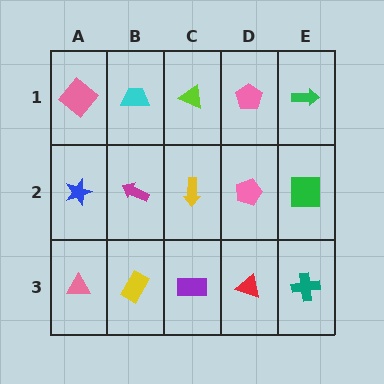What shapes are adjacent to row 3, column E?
A green square (row 2, column E), a red triangle (row 3, column D).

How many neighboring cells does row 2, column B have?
4.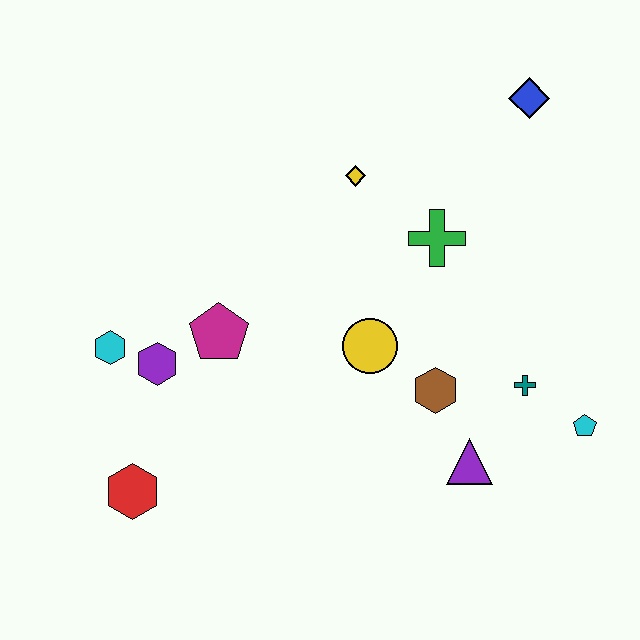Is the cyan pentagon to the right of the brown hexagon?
Yes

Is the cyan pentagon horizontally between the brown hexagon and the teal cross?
No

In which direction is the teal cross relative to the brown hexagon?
The teal cross is to the right of the brown hexagon.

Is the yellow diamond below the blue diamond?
Yes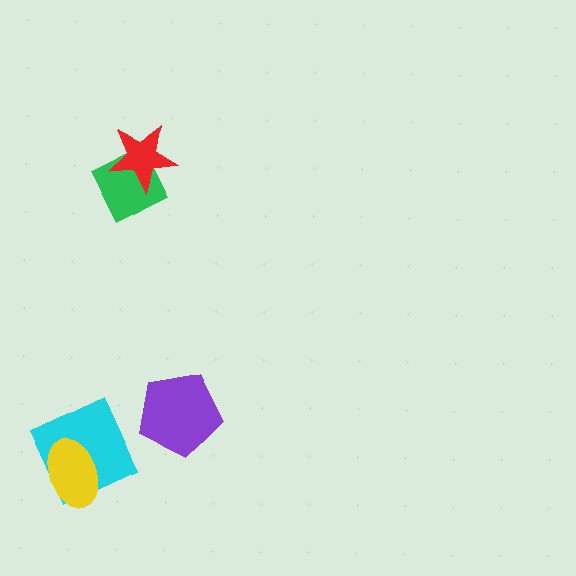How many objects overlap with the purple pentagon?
0 objects overlap with the purple pentagon.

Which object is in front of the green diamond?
The red star is in front of the green diamond.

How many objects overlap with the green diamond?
1 object overlaps with the green diamond.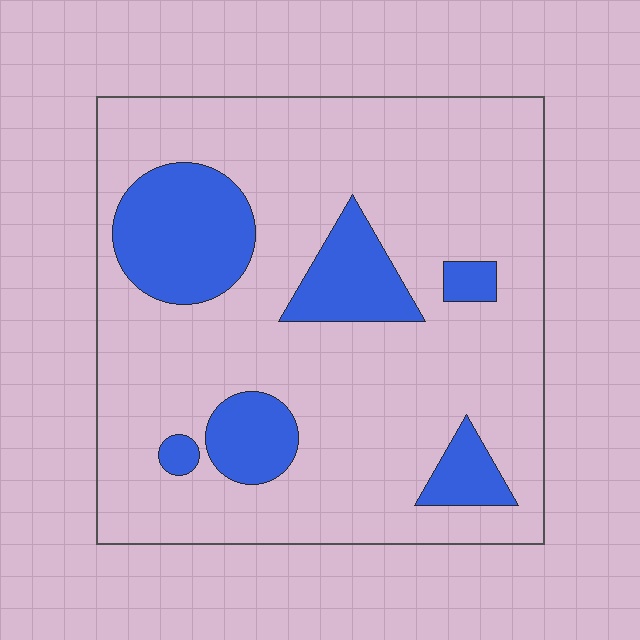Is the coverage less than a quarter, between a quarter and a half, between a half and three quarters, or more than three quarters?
Less than a quarter.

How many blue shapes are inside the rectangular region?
6.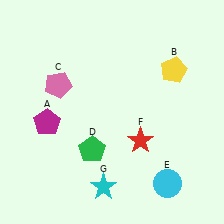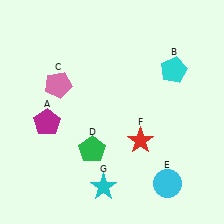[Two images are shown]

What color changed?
The pentagon (B) changed from yellow in Image 1 to cyan in Image 2.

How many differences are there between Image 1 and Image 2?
There is 1 difference between the two images.